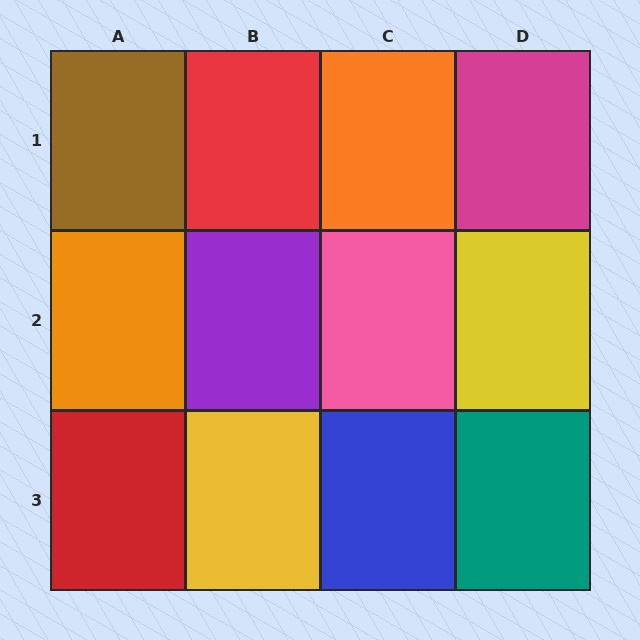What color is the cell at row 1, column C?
Orange.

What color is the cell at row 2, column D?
Yellow.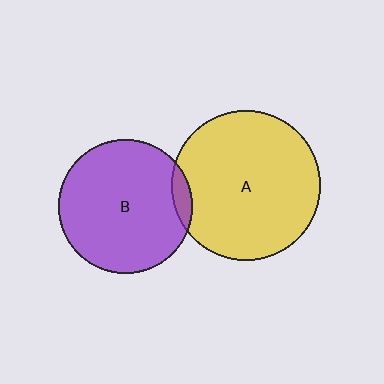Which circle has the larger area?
Circle A (yellow).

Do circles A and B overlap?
Yes.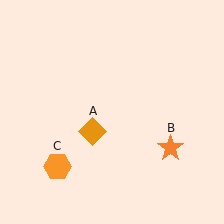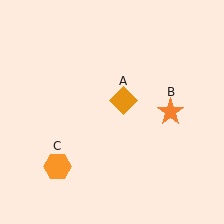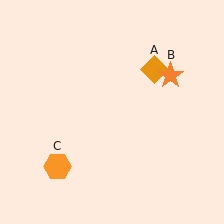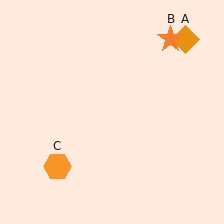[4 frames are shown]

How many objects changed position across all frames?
2 objects changed position: orange diamond (object A), orange star (object B).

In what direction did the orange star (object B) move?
The orange star (object B) moved up.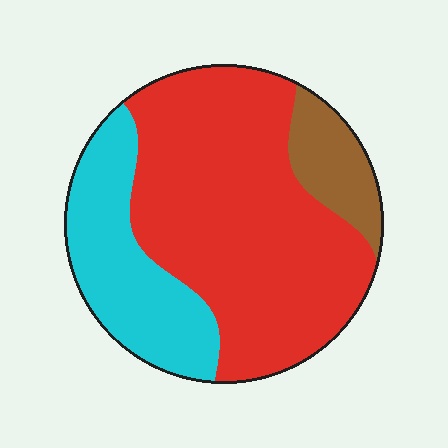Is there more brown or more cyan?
Cyan.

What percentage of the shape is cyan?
Cyan takes up between a quarter and a half of the shape.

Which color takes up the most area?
Red, at roughly 65%.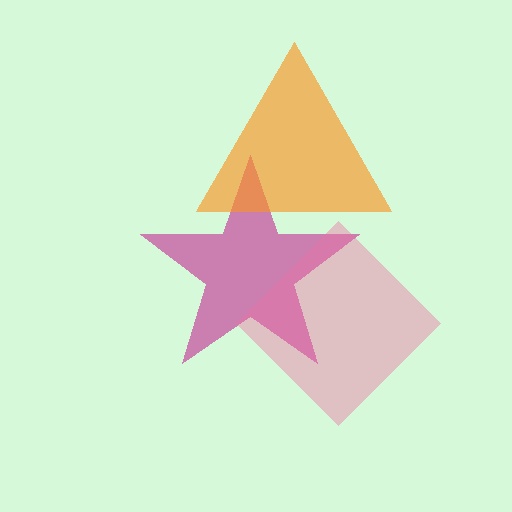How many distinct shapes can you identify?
There are 3 distinct shapes: a magenta star, a pink diamond, an orange triangle.